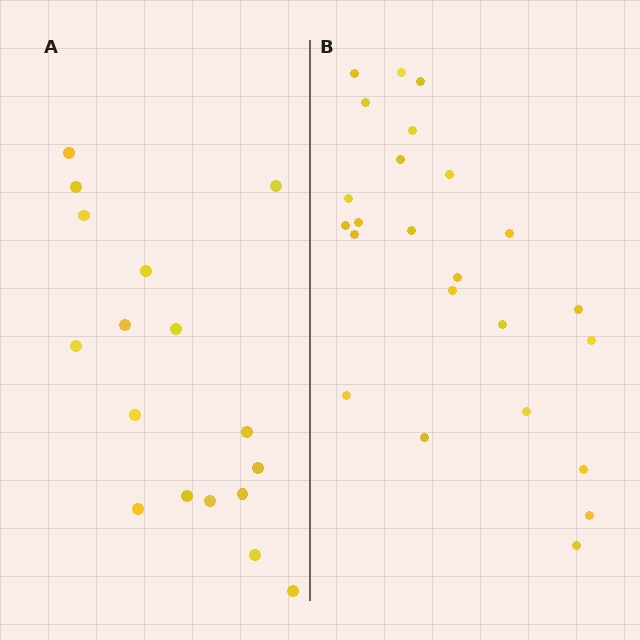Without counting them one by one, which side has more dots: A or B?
Region B (the right region) has more dots.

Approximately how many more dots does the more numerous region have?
Region B has roughly 8 or so more dots than region A.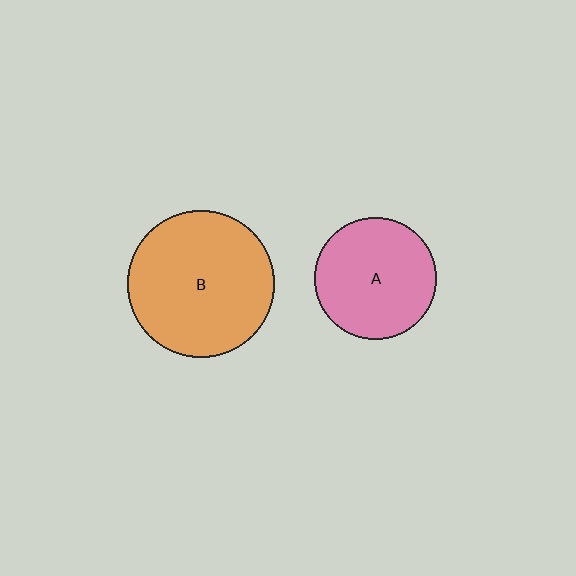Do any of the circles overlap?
No, none of the circles overlap.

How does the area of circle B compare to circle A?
Approximately 1.5 times.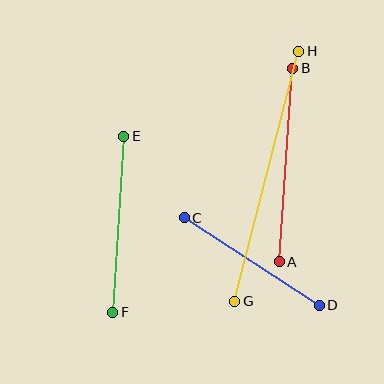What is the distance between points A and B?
The distance is approximately 194 pixels.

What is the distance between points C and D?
The distance is approximately 161 pixels.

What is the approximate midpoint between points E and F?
The midpoint is at approximately (118, 224) pixels.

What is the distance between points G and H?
The distance is approximately 258 pixels.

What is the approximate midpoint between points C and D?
The midpoint is at approximately (252, 262) pixels.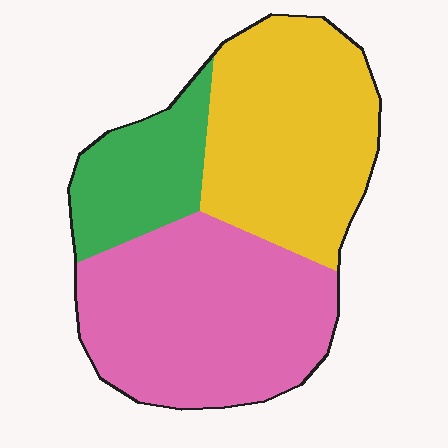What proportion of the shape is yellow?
Yellow takes up between a third and a half of the shape.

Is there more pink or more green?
Pink.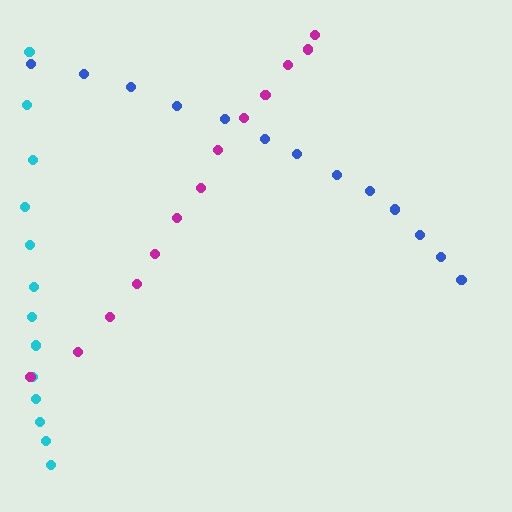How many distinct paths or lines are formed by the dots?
There are 3 distinct paths.